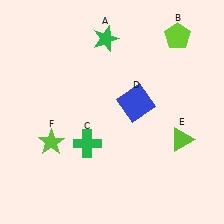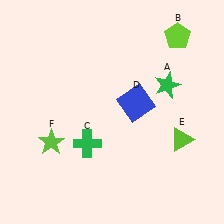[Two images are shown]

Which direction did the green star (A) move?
The green star (A) moved right.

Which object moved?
The green star (A) moved right.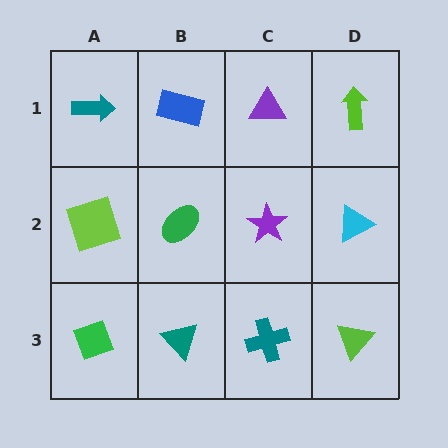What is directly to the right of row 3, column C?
A lime triangle.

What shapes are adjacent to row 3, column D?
A cyan triangle (row 2, column D), a teal cross (row 3, column C).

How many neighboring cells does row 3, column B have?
3.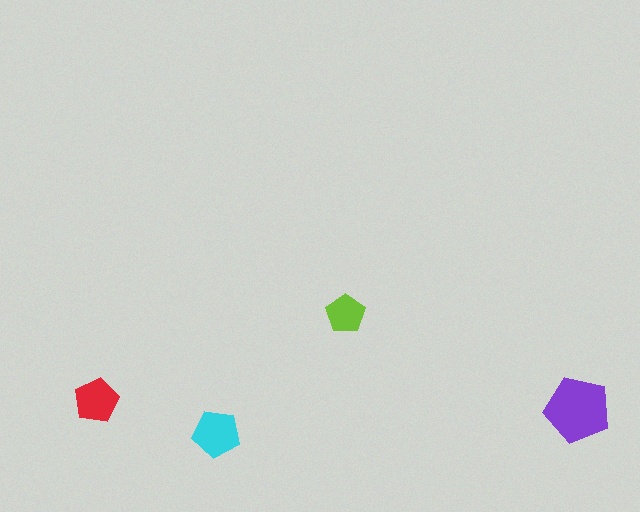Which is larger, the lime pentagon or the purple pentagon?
The purple one.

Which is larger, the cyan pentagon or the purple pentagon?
The purple one.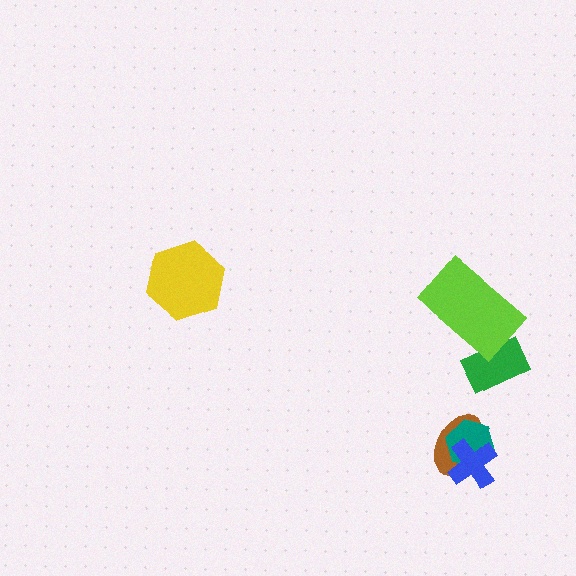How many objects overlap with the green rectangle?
1 object overlaps with the green rectangle.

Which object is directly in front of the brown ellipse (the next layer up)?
The teal hexagon is directly in front of the brown ellipse.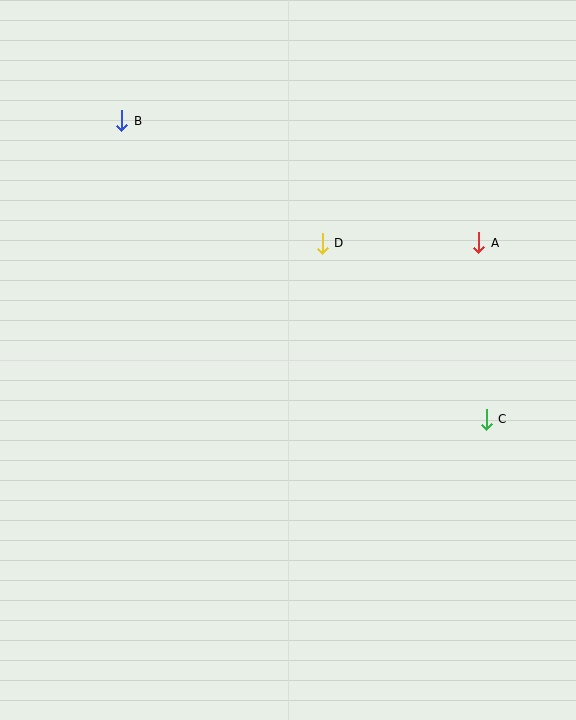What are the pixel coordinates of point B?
Point B is at (122, 121).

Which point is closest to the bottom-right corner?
Point C is closest to the bottom-right corner.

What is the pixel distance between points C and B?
The distance between C and B is 471 pixels.